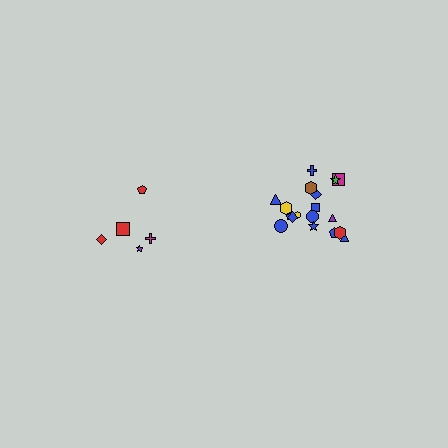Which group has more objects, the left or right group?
The right group.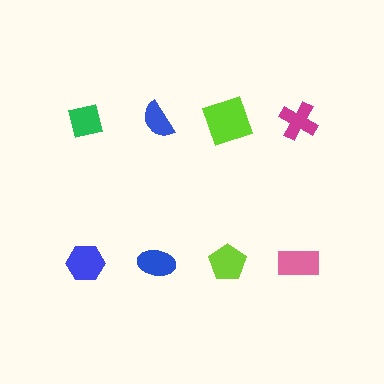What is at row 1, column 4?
A magenta cross.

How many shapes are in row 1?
4 shapes.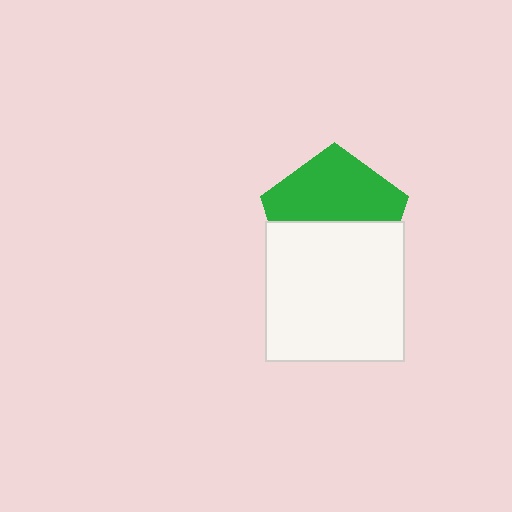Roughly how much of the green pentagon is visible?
About half of it is visible (roughly 52%).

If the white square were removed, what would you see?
You would see the complete green pentagon.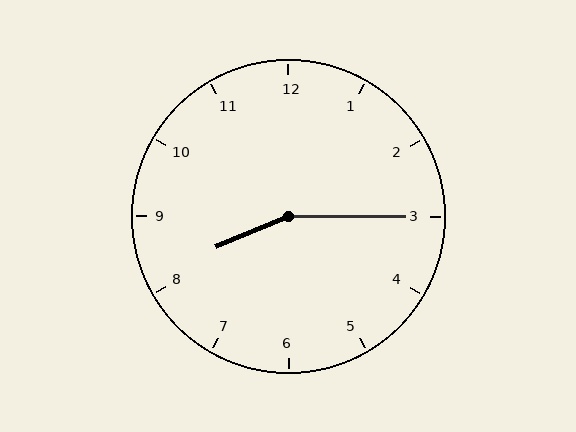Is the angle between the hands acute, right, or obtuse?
It is obtuse.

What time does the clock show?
8:15.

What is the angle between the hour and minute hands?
Approximately 158 degrees.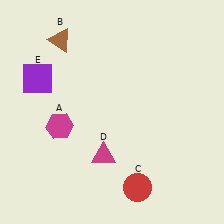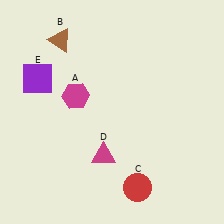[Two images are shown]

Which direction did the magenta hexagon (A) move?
The magenta hexagon (A) moved up.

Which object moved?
The magenta hexagon (A) moved up.